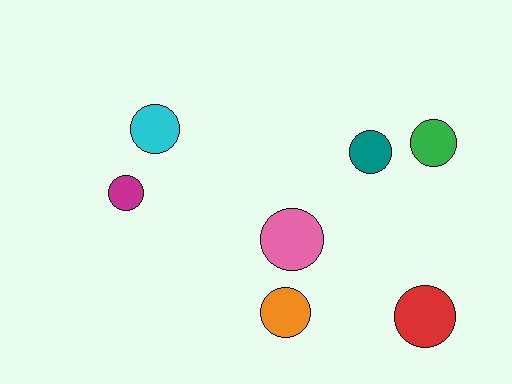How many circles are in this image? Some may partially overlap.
There are 7 circles.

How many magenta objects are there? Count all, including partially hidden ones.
There is 1 magenta object.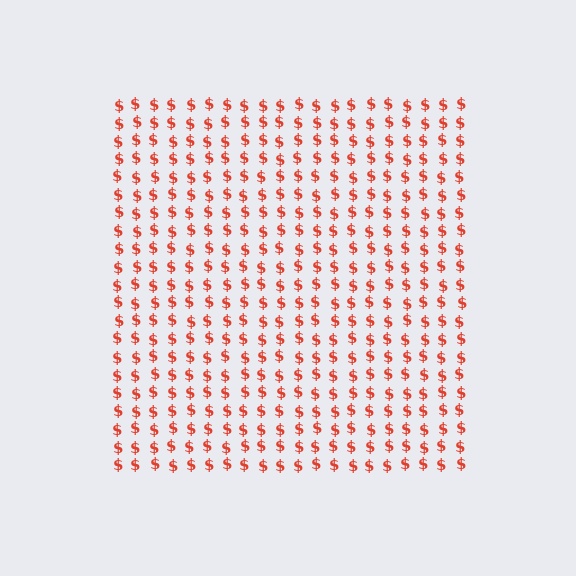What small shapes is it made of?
It is made of small dollar signs.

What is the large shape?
The large shape is a square.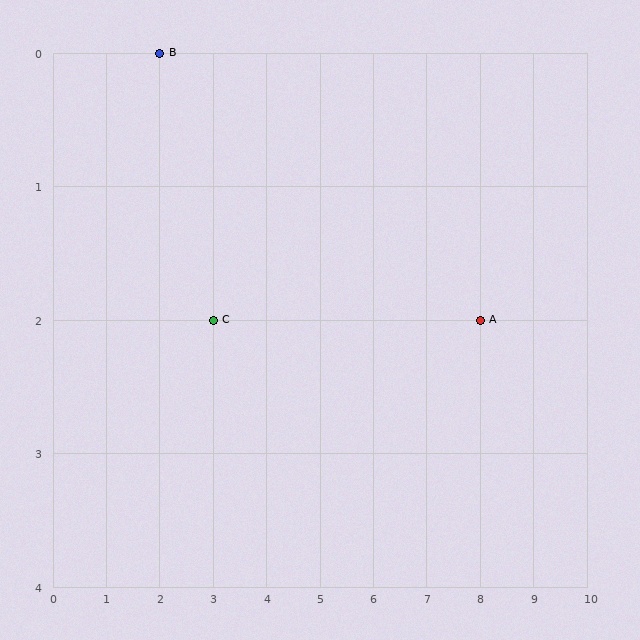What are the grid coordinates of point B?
Point B is at grid coordinates (2, 0).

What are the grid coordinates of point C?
Point C is at grid coordinates (3, 2).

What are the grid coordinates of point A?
Point A is at grid coordinates (8, 2).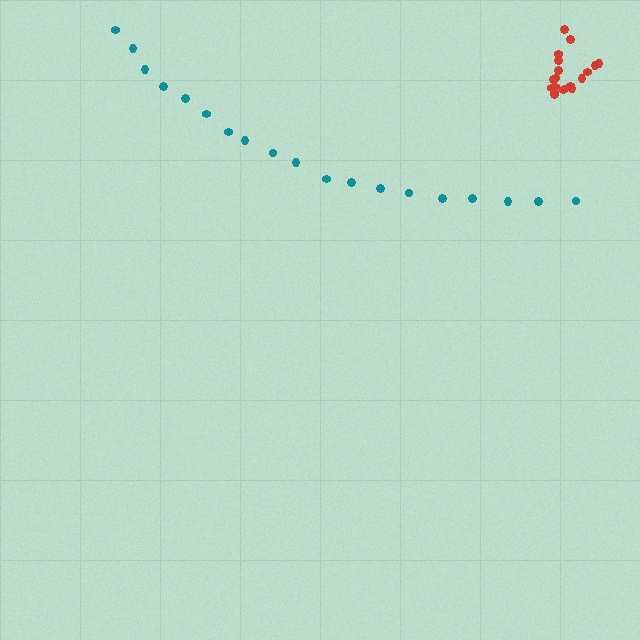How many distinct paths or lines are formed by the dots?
There are 2 distinct paths.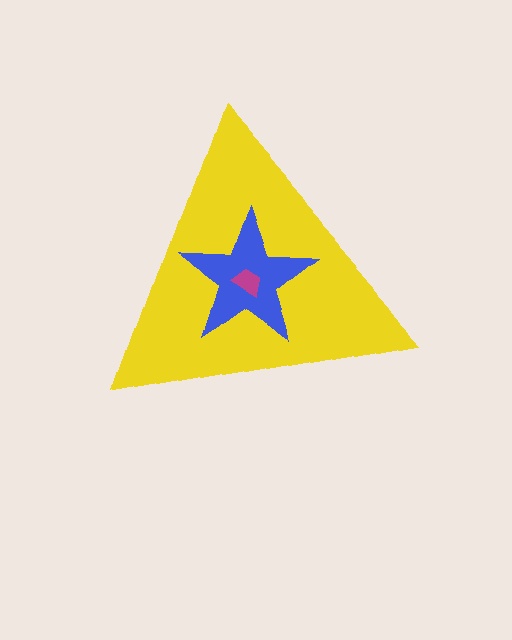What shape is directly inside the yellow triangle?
The blue star.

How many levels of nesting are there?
3.